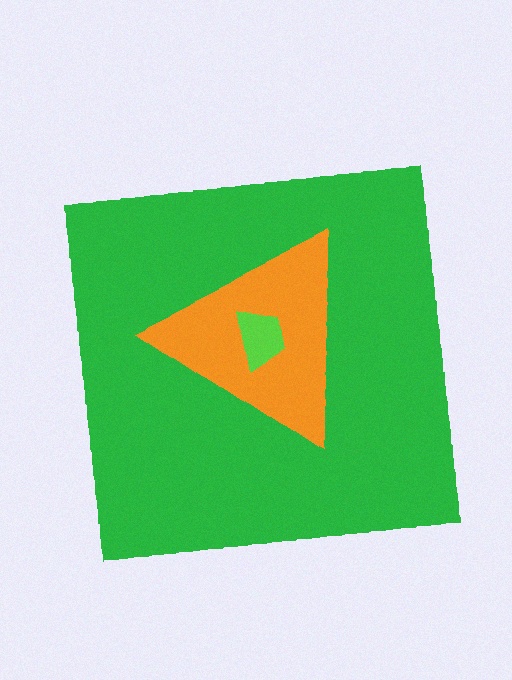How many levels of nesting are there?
3.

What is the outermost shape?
The green square.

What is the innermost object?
The lime trapezoid.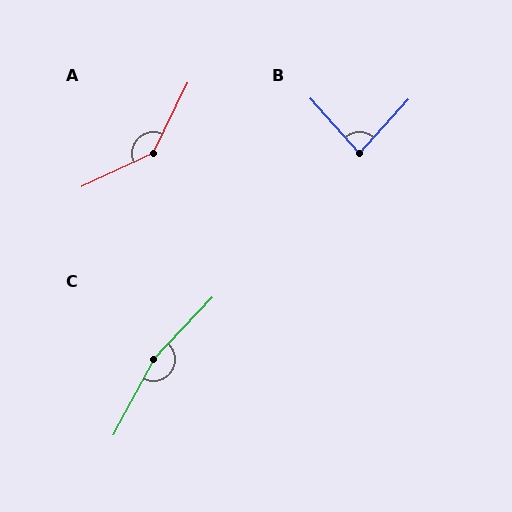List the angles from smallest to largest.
B (84°), A (142°), C (164°).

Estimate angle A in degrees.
Approximately 142 degrees.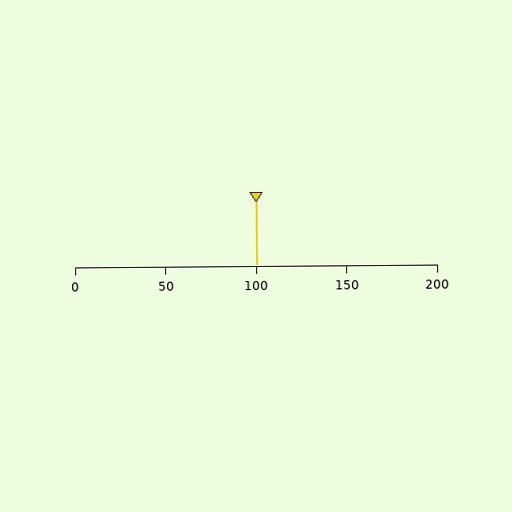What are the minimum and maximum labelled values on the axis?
The axis runs from 0 to 200.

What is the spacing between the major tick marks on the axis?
The major ticks are spaced 50 apart.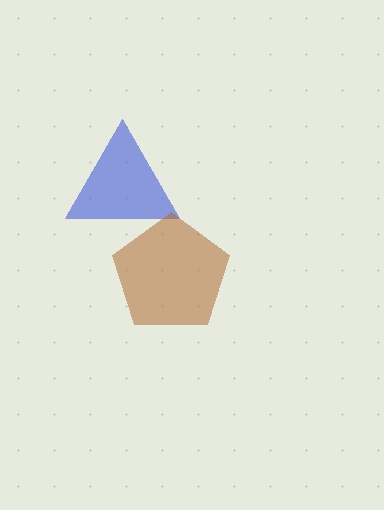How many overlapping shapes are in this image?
There are 2 overlapping shapes in the image.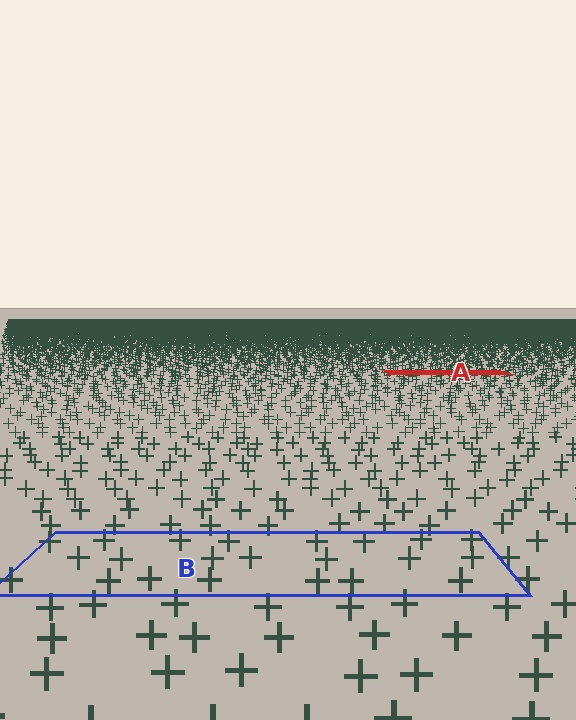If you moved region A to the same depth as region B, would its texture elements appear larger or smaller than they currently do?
They would appear larger. At a closer depth, the same texture elements are projected at a bigger on-screen size.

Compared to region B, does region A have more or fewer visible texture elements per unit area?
Region A has more texture elements per unit area — they are packed more densely because it is farther away.